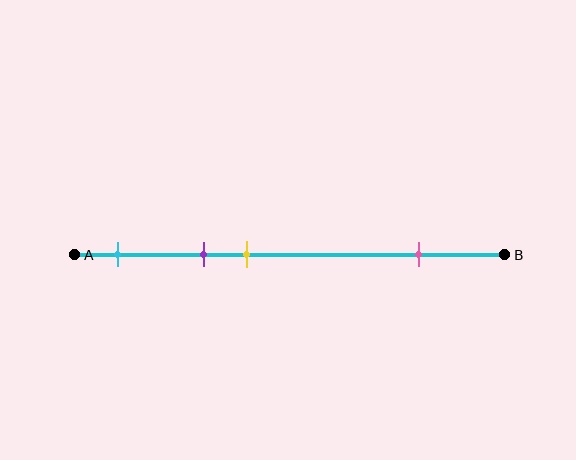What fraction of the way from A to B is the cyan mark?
The cyan mark is approximately 10% (0.1) of the way from A to B.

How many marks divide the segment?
There are 4 marks dividing the segment.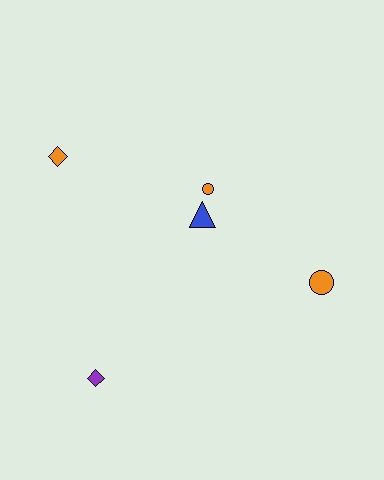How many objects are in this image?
There are 5 objects.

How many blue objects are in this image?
There is 1 blue object.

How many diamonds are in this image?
There are 2 diamonds.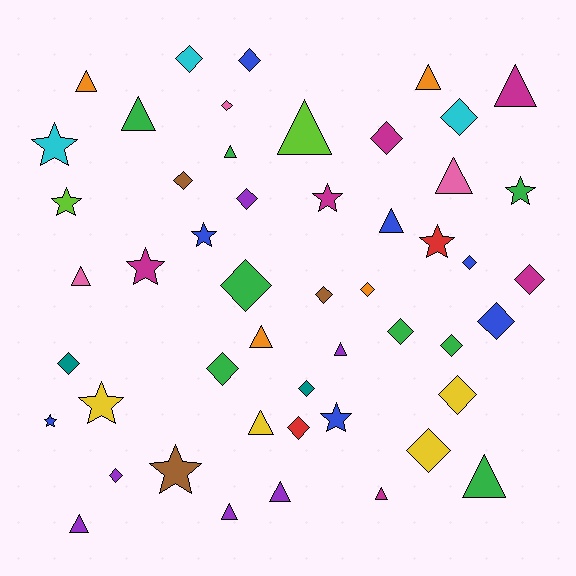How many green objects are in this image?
There are 8 green objects.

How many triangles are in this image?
There are 17 triangles.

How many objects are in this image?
There are 50 objects.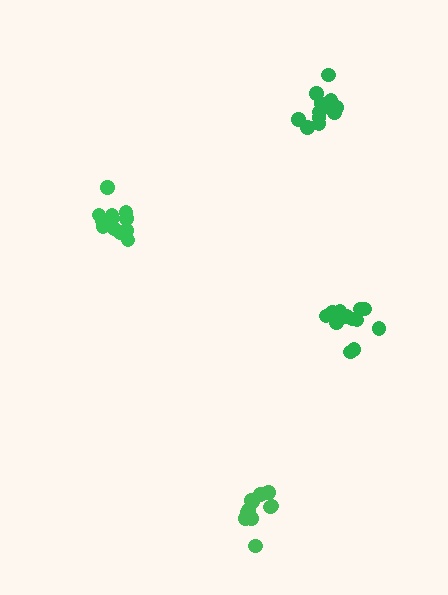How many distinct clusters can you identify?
There are 4 distinct clusters.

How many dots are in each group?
Group 1: 13 dots, Group 2: 12 dots, Group 3: 11 dots, Group 4: 12 dots (48 total).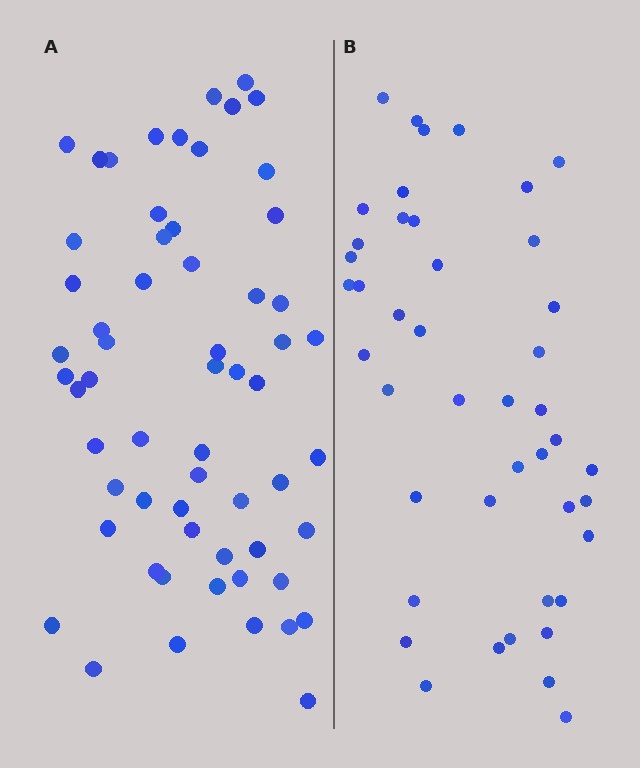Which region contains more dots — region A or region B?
Region A (the left region) has more dots.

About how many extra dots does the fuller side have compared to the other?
Region A has approximately 15 more dots than region B.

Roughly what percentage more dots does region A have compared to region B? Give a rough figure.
About 35% more.